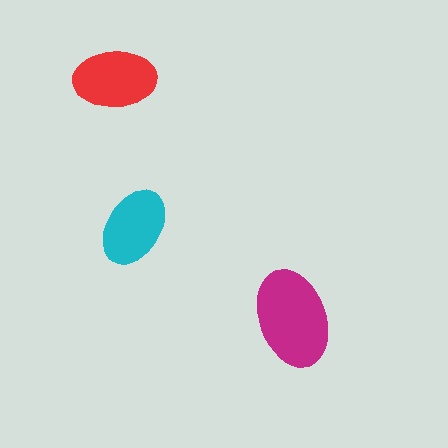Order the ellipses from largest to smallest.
the magenta one, the red one, the cyan one.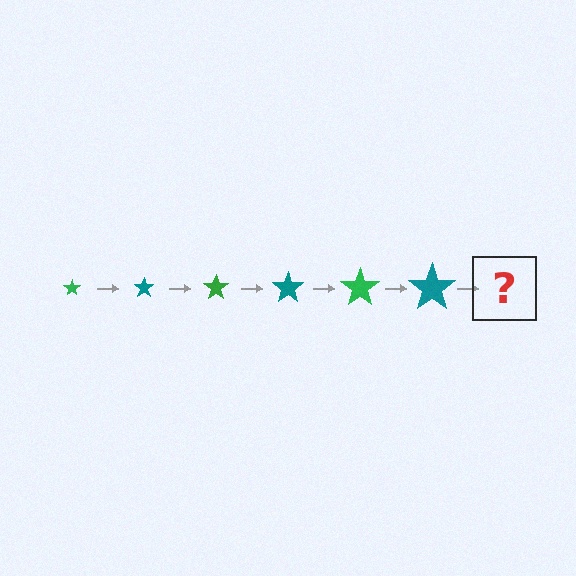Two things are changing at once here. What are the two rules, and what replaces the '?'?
The two rules are that the star grows larger each step and the color cycles through green and teal. The '?' should be a green star, larger than the previous one.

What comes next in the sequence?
The next element should be a green star, larger than the previous one.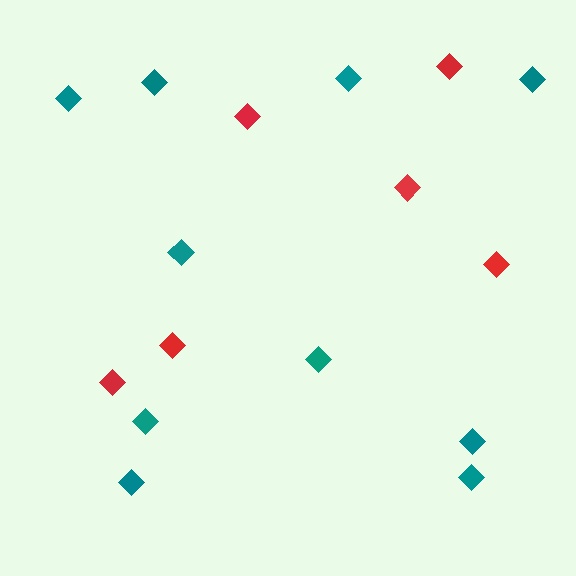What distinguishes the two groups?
There are 2 groups: one group of red diamonds (6) and one group of teal diamonds (10).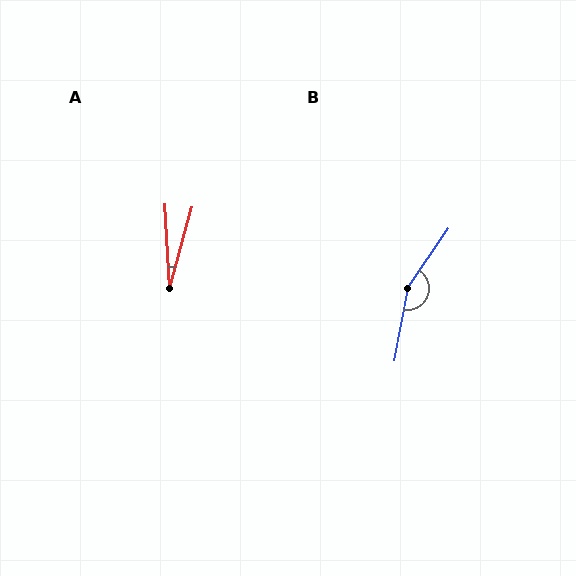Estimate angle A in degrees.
Approximately 18 degrees.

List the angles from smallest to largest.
A (18°), B (156°).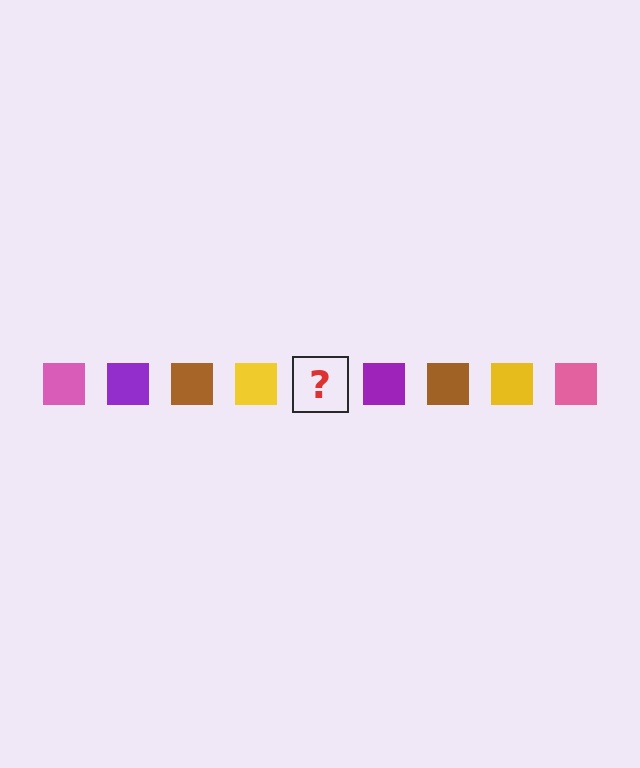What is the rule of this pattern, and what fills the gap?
The rule is that the pattern cycles through pink, purple, brown, yellow squares. The gap should be filled with a pink square.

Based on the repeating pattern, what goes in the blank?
The blank should be a pink square.